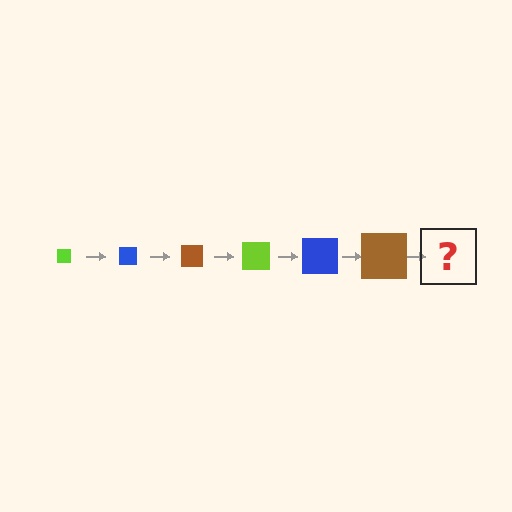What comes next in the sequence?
The next element should be a lime square, larger than the previous one.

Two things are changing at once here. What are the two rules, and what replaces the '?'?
The two rules are that the square grows larger each step and the color cycles through lime, blue, and brown. The '?' should be a lime square, larger than the previous one.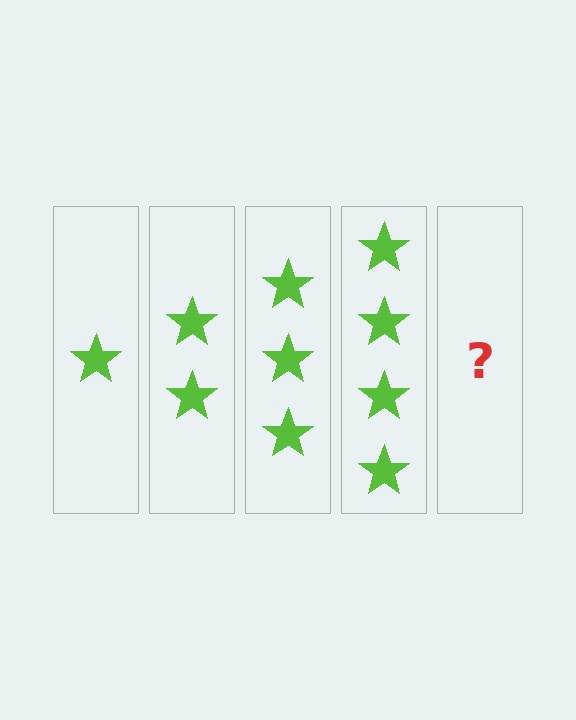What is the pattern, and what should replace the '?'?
The pattern is that each step adds one more star. The '?' should be 5 stars.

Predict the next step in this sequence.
The next step is 5 stars.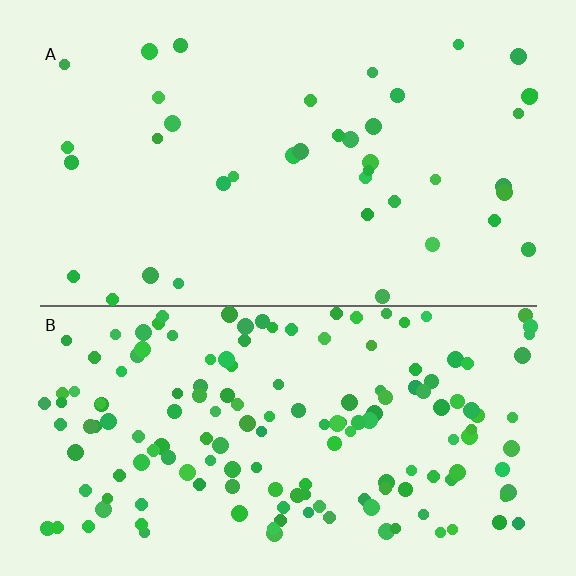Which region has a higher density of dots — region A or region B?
B (the bottom).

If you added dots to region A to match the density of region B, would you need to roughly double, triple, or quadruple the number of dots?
Approximately quadruple.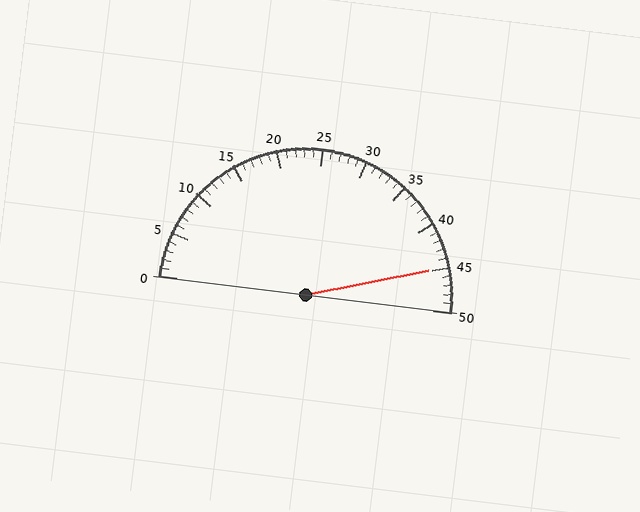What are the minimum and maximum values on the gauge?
The gauge ranges from 0 to 50.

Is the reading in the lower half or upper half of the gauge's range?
The reading is in the upper half of the range (0 to 50).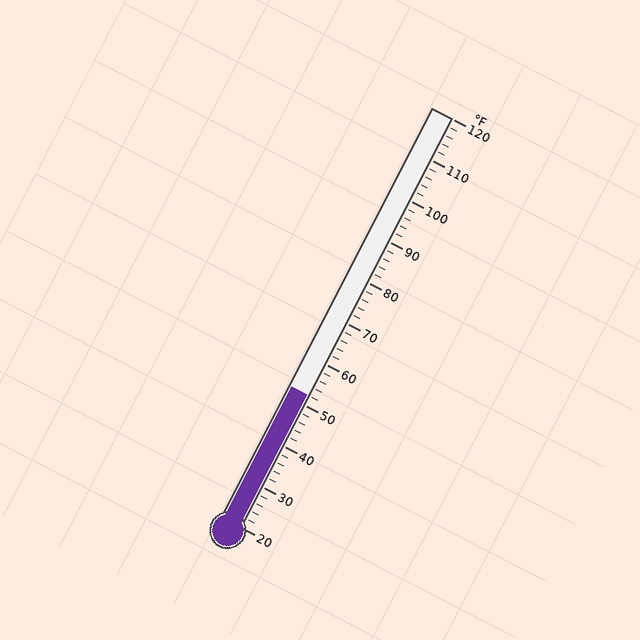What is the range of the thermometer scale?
The thermometer scale ranges from 20°F to 120°F.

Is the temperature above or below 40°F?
The temperature is above 40°F.